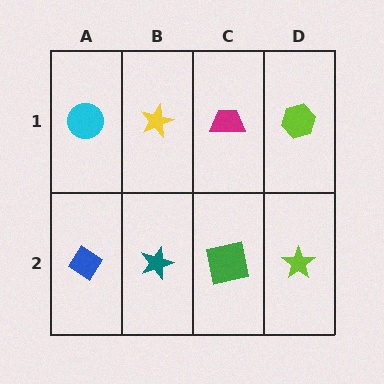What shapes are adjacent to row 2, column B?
A yellow star (row 1, column B), a blue diamond (row 2, column A), a green square (row 2, column C).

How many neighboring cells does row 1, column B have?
3.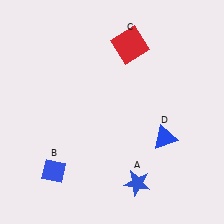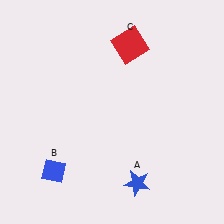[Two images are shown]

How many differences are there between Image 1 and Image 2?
There is 1 difference between the two images.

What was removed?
The blue triangle (D) was removed in Image 2.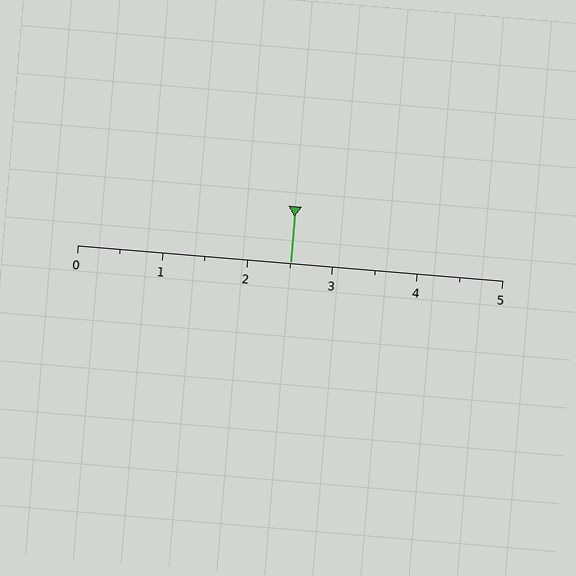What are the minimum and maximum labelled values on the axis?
The axis runs from 0 to 5.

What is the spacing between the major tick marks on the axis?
The major ticks are spaced 1 apart.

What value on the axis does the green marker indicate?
The marker indicates approximately 2.5.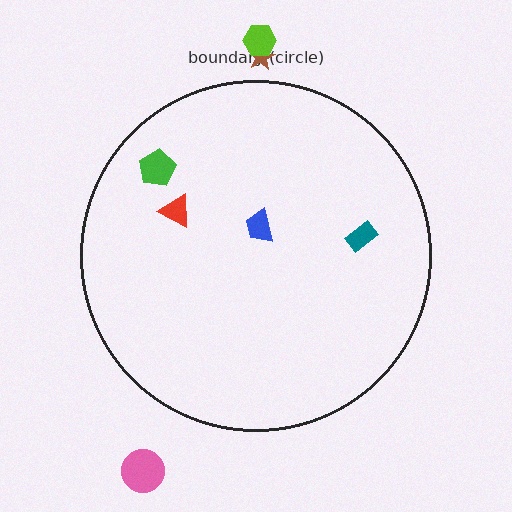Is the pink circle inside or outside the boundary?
Outside.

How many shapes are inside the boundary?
4 inside, 3 outside.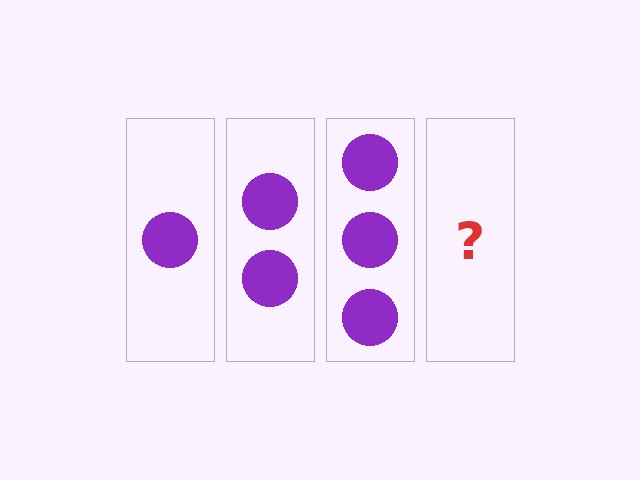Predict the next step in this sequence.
The next step is 4 circles.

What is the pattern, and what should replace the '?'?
The pattern is that each step adds one more circle. The '?' should be 4 circles.